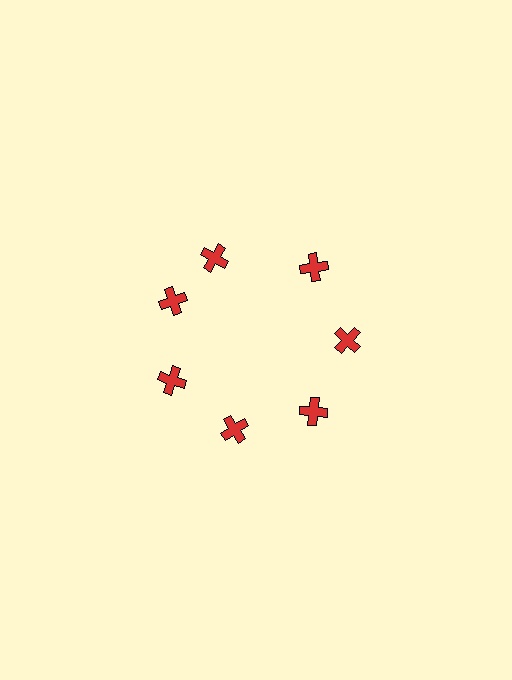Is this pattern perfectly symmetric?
No. The 7 red crosses are arranged in a ring, but one element near the 12 o'clock position is rotated out of alignment along the ring, breaking the 7-fold rotational symmetry.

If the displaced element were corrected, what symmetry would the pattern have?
It would have 7-fold rotational symmetry — the pattern would map onto itself every 51 degrees.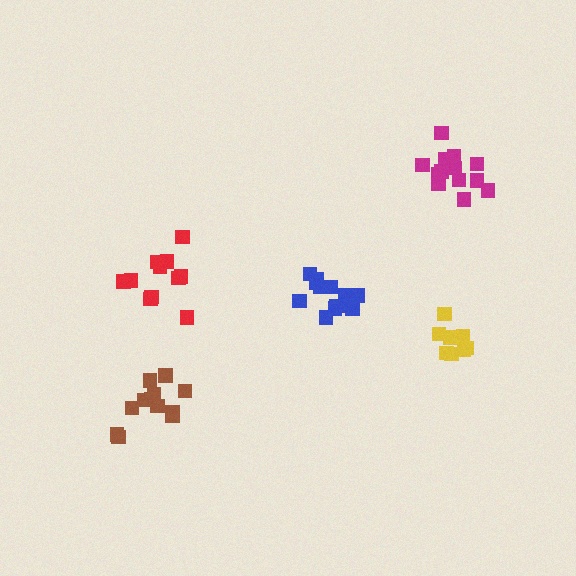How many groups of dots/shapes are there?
There are 5 groups.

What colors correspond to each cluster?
The clusters are colored: blue, red, brown, magenta, yellow.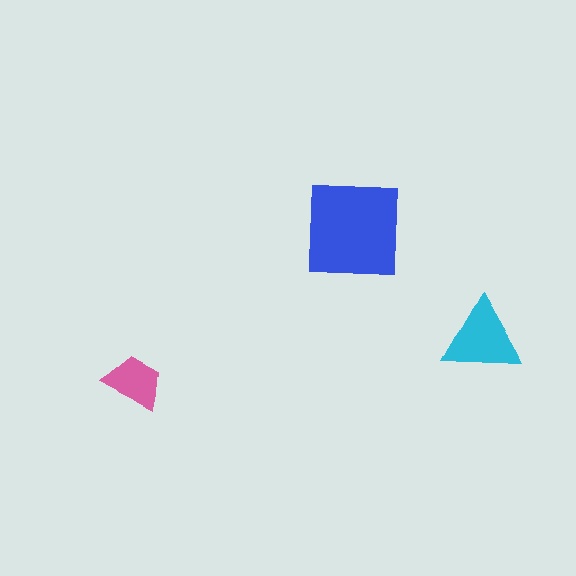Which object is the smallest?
The pink trapezoid.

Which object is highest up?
The blue square is topmost.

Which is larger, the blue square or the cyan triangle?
The blue square.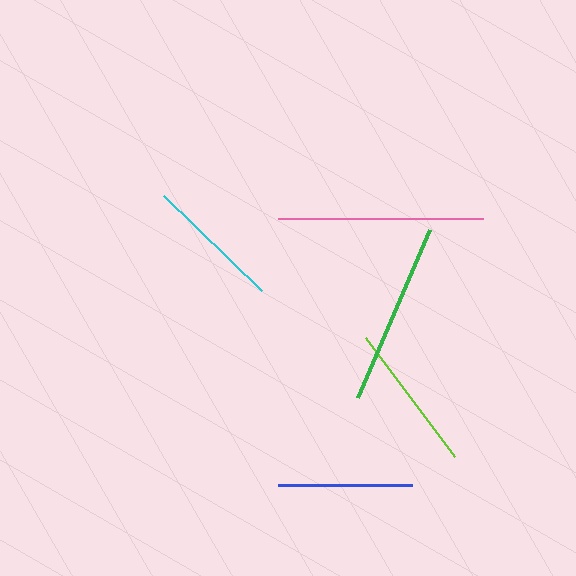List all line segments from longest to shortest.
From longest to shortest: pink, green, lime, cyan, blue.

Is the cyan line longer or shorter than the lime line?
The lime line is longer than the cyan line.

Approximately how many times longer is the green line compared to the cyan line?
The green line is approximately 1.3 times the length of the cyan line.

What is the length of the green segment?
The green segment is approximately 183 pixels long.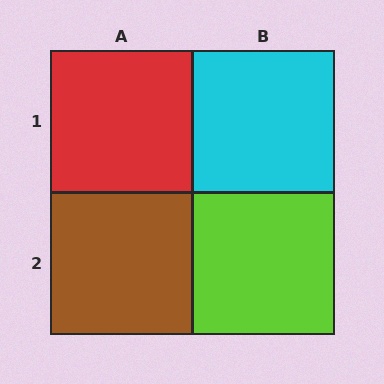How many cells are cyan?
1 cell is cyan.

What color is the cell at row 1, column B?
Cyan.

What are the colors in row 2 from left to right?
Brown, lime.